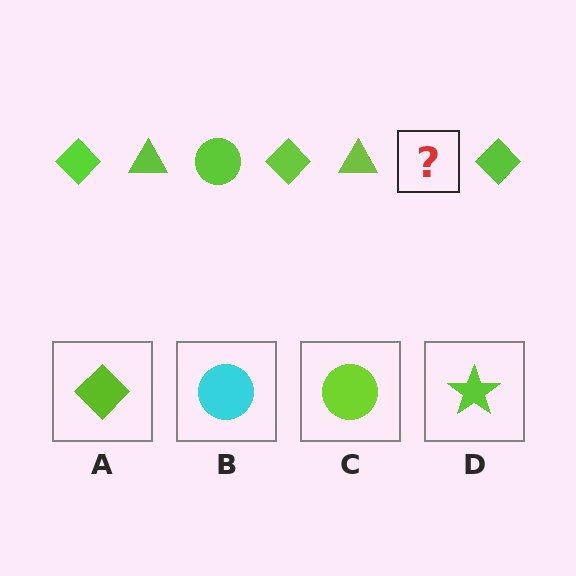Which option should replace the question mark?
Option C.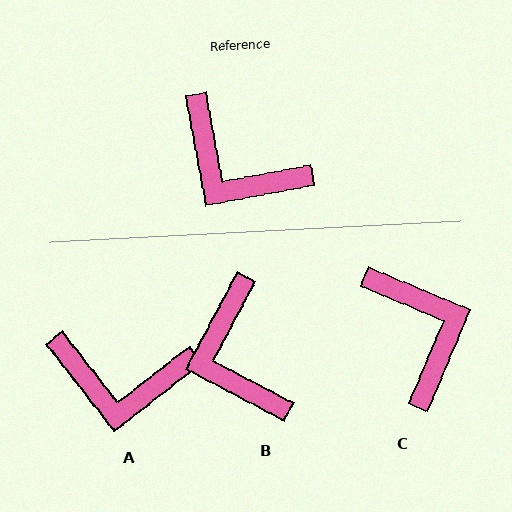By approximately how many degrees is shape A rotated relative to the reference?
Approximately 28 degrees counter-clockwise.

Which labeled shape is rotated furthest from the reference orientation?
C, about 147 degrees away.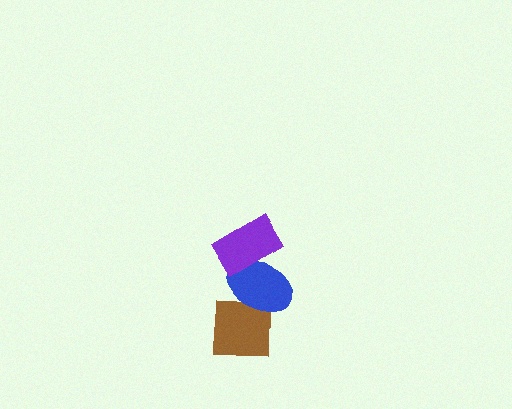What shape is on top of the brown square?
The blue ellipse is on top of the brown square.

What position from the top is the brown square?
The brown square is 3rd from the top.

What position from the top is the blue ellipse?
The blue ellipse is 2nd from the top.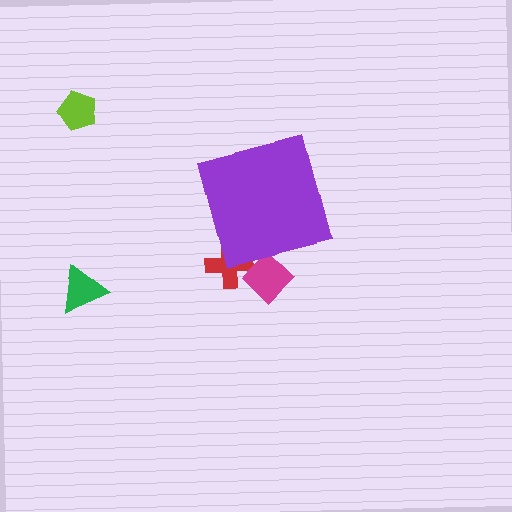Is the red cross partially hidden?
Yes, the red cross is partially hidden behind the purple square.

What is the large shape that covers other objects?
A purple square.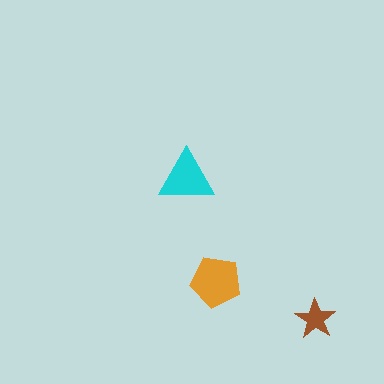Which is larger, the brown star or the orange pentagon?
The orange pentagon.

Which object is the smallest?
The brown star.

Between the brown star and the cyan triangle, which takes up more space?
The cyan triangle.